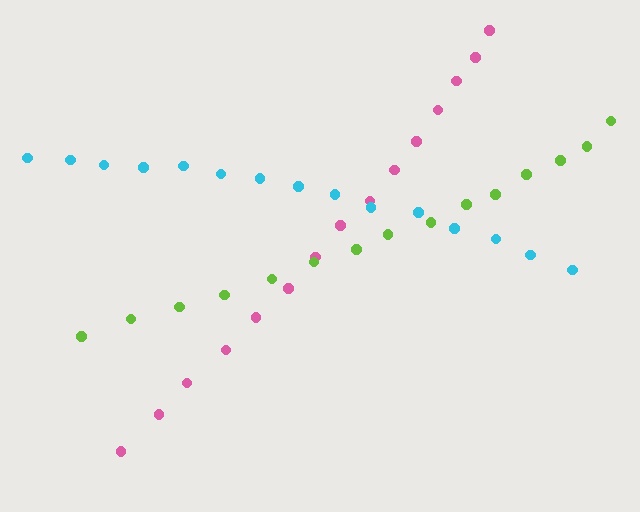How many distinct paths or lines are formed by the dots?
There are 3 distinct paths.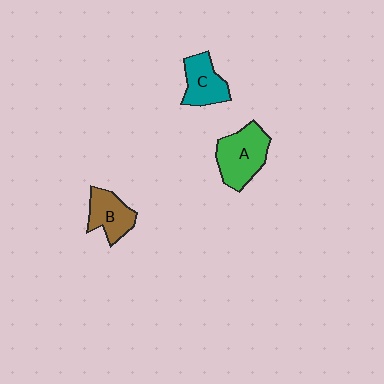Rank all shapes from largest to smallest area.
From largest to smallest: A (green), C (teal), B (brown).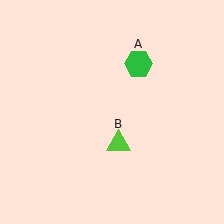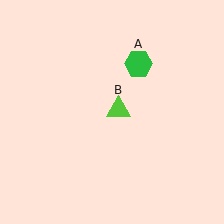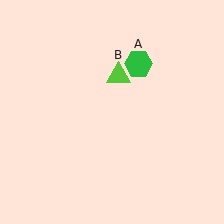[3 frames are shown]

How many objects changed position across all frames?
1 object changed position: lime triangle (object B).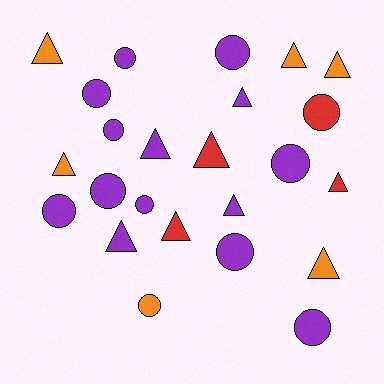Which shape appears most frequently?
Circle, with 12 objects.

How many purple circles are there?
There are 10 purple circles.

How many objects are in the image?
There are 24 objects.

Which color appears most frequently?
Purple, with 14 objects.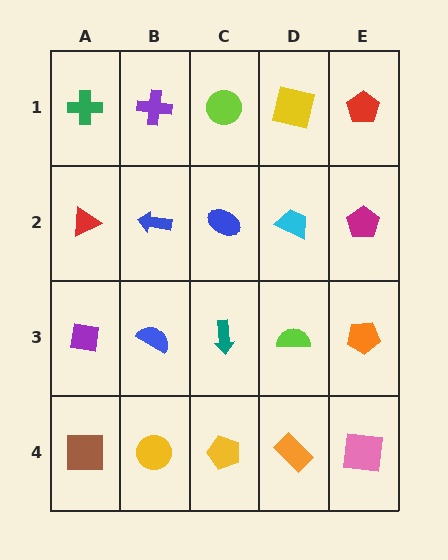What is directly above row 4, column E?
An orange pentagon.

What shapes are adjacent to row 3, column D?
A cyan trapezoid (row 2, column D), an orange rectangle (row 4, column D), a teal arrow (row 3, column C), an orange pentagon (row 3, column E).